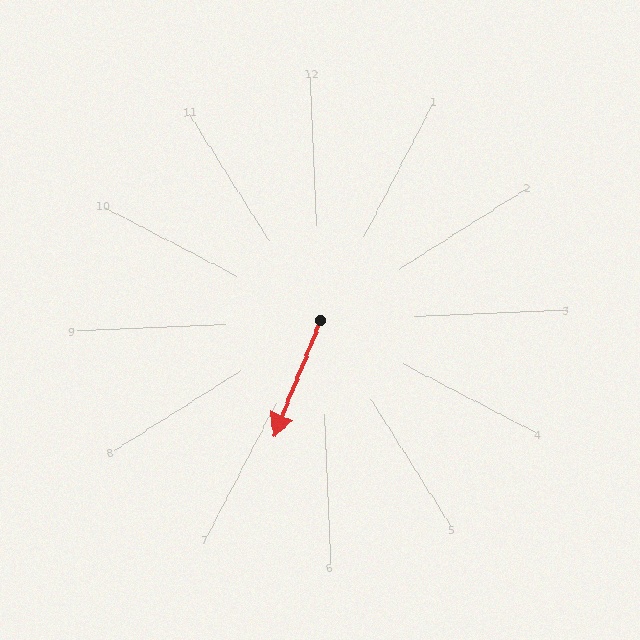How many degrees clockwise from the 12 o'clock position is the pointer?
Approximately 204 degrees.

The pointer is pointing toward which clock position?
Roughly 7 o'clock.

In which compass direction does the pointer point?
Southwest.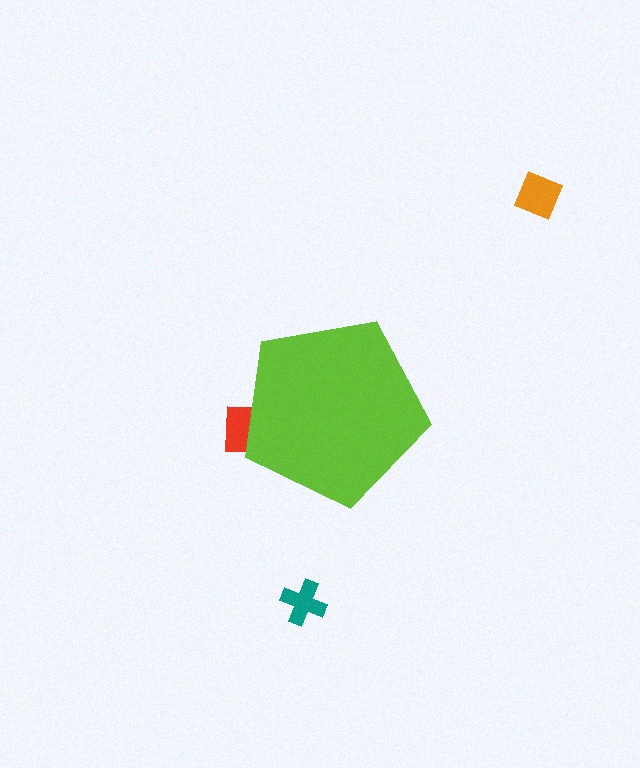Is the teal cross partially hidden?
No, the teal cross is fully visible.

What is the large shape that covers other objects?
A lime pentagon.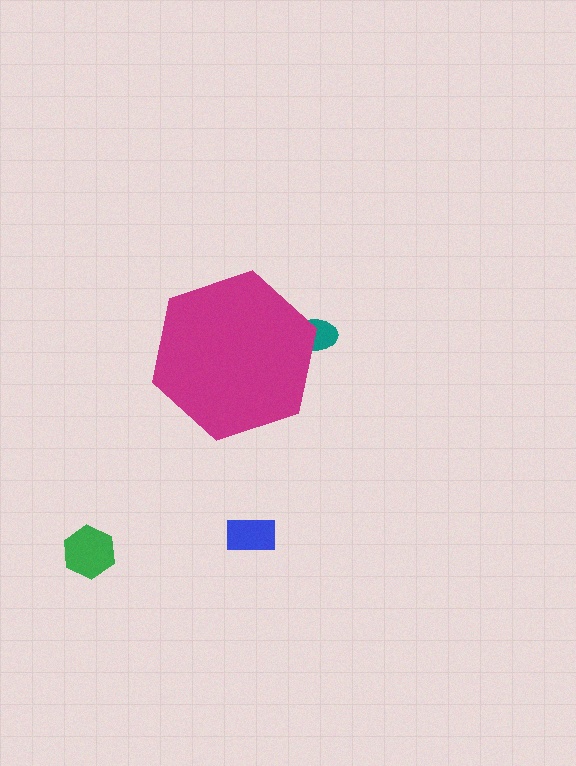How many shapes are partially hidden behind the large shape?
1 shape is partially hidden.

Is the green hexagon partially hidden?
No, the green hexagon is fully visible.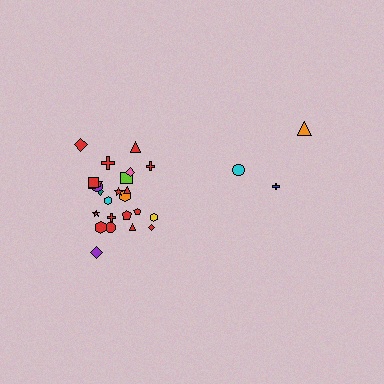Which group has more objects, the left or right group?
The left group.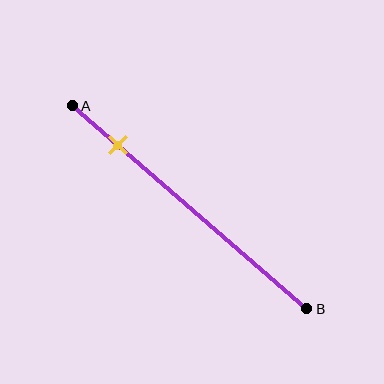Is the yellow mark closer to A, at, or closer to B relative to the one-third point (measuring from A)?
The yellow mark is closer to point A than the one-third point of segment AB.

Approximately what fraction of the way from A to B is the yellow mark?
The yellow mark is approximately 20% of the way from A to B.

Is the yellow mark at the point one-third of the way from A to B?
No, the mark is at about 20% from A, not at the 33% one-third point.